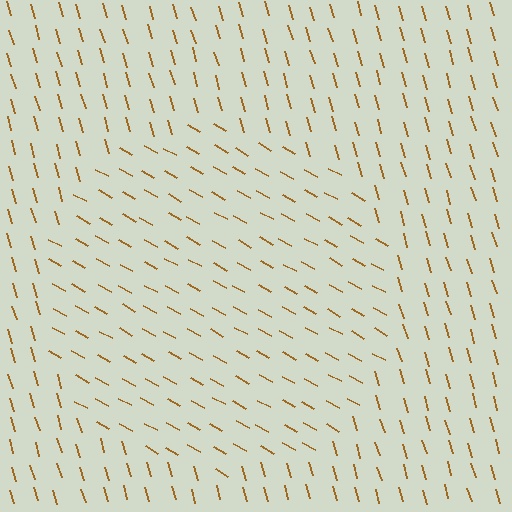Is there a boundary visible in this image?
Yes, there is a texture boundary formed by a change in line orientation.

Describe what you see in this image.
The image is filled with small brown line segments. A circle region in the image has lines oriented differently from the surrounding lines, creating a visible texture boundary.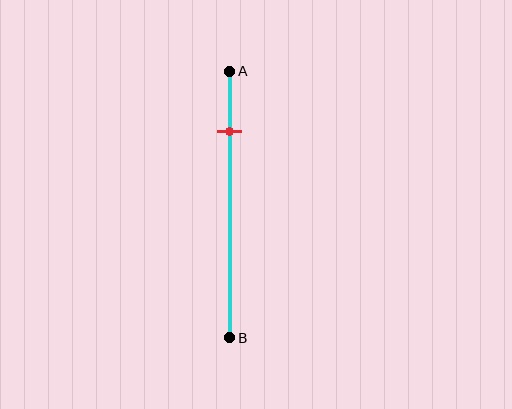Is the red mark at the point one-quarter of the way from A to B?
Yes, the mark is approximately at the one-quarter point.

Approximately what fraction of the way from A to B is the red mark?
The red mark is approximately 25% of the way from A to B.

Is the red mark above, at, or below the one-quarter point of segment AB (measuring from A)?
The red mark is approximately at the one-quarter point of segment AB.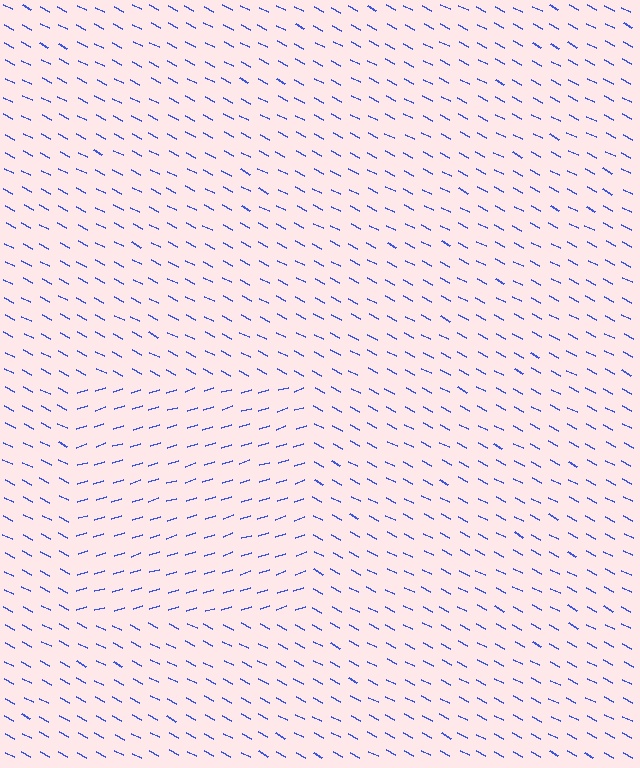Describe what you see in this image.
The image is filled with small blue line segments. A rectangle region in the image has lines oriented differently from the surrounding lines, creating a visible texture boundary.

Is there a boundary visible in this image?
Yes, there is a texture boundary formed by a change in line orientation.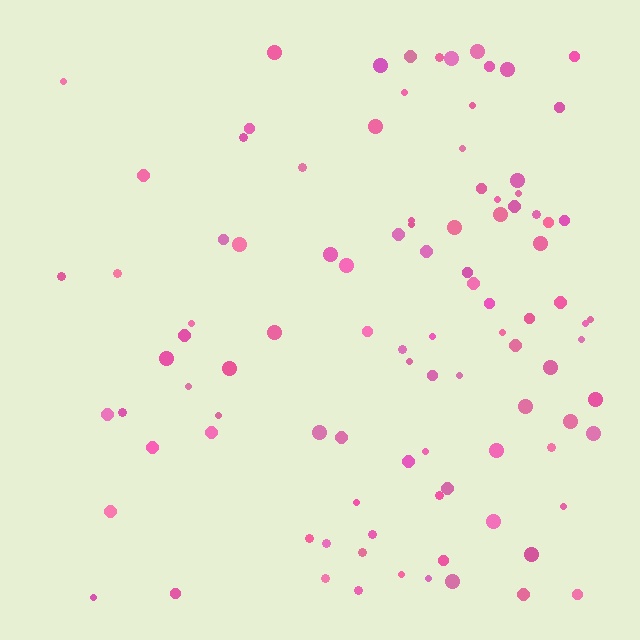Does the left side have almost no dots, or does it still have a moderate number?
Still a moderate number, just noticeably fewer than the right.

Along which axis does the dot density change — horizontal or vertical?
Horizontal.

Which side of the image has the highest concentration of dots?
The right.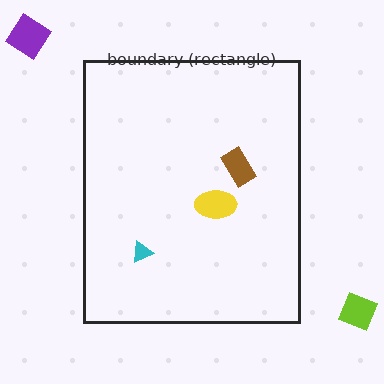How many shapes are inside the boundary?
3 inside, 2 outside.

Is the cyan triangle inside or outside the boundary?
Inside.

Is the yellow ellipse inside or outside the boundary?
Inside.